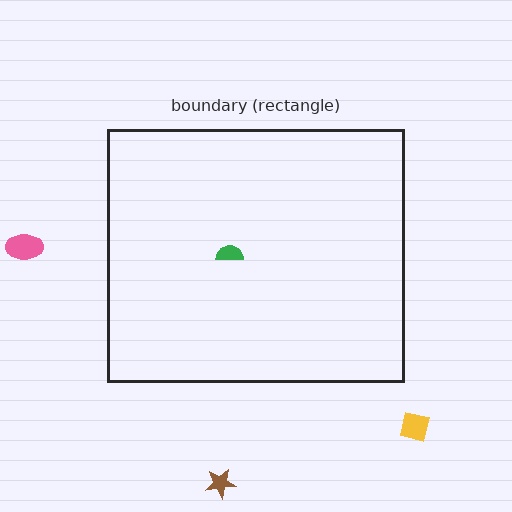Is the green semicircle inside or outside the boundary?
Inside.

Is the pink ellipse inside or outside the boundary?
Outside.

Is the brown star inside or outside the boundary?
Outside.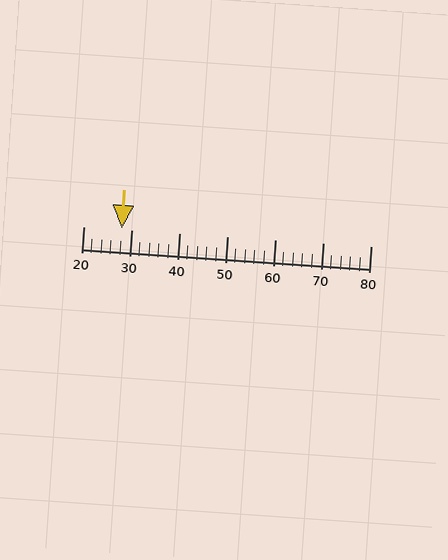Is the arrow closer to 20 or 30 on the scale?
The arrow is closer to 30.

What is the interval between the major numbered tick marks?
The major tick marks are spaced 10 units apart.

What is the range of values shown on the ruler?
The ruler shows values from 20 to 80.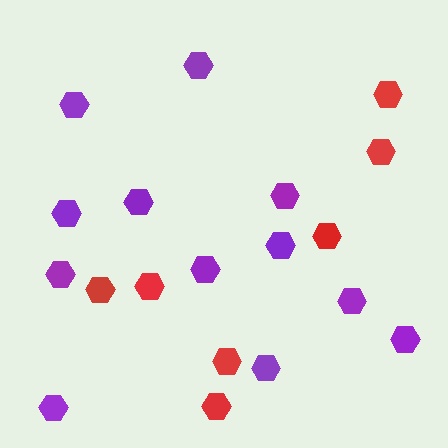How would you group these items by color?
There are 2 groups: one group of red hexagons (7) and one group of purple hexagons (12).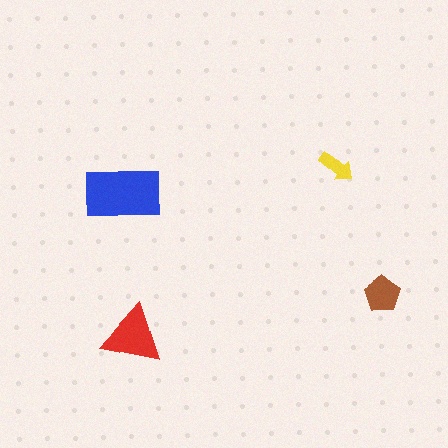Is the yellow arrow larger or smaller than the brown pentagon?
Smaller.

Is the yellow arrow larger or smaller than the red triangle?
Smaller.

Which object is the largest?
The blue rectangle.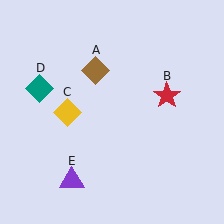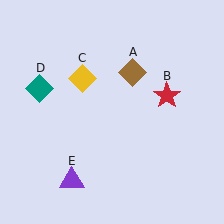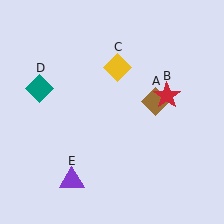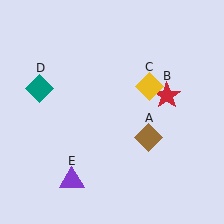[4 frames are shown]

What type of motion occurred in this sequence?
The brown diamond (object A), yellow diamond (object C) rotated clockwise around the center of the scene.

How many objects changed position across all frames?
2 objects changed position: brown diamond (object A), yellow diamond (object C).